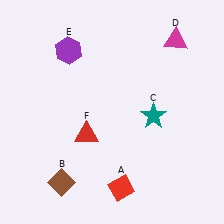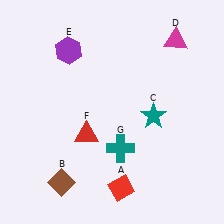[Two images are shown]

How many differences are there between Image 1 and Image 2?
There is 1 difference between the two images.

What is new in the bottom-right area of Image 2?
A teal cross (G) was added in the bottom-right area of Image 2.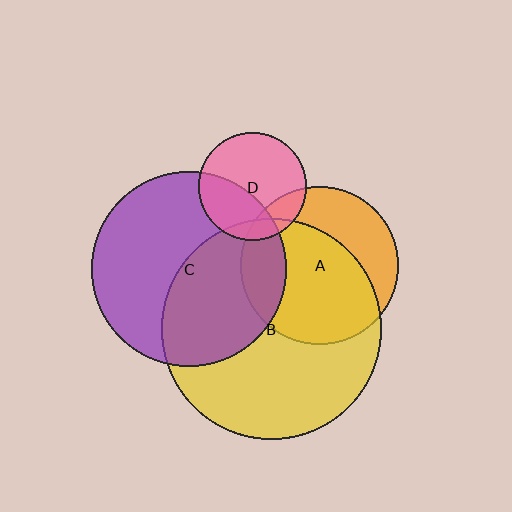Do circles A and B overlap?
Yes.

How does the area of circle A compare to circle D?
Approximately 2.1 times.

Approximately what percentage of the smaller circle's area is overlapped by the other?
Approximately 65%.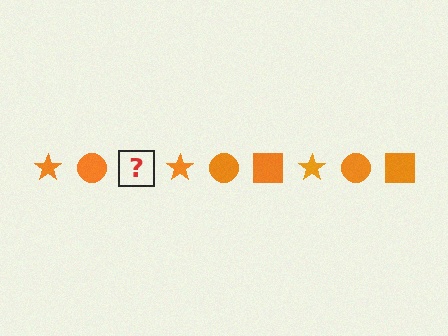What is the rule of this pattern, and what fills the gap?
The rule is that the pattern cycles through star, circle, square shapes in orange. The gap should be filled with an orange square.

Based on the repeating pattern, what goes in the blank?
The blank should be an orange square.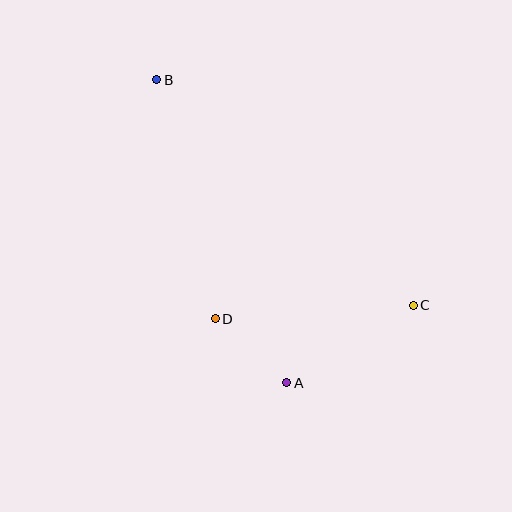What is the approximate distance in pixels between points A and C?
The distance between A and C is approximately 148 pixels.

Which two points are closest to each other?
Points A and D are closest to each other.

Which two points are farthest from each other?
Points B and C are farthest from each other.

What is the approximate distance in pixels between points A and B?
The distance between A and B is approximately 330 pixels.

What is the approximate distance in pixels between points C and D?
The distance between C and D is approximately 198 pixels.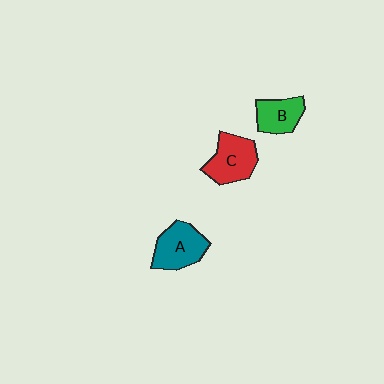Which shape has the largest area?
Shape A (teal).